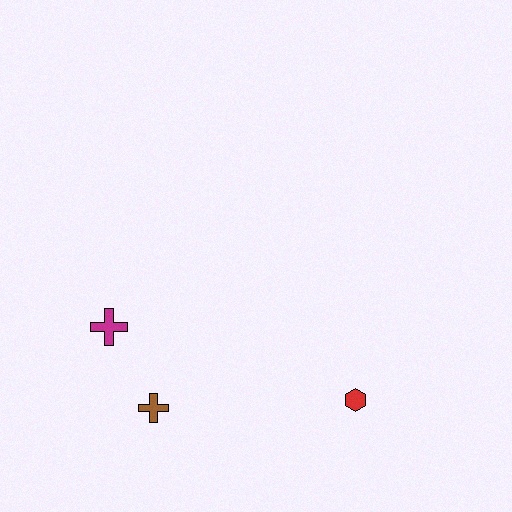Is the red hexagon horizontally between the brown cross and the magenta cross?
No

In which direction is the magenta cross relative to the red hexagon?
The magenta cross is to the left of the red hexagon.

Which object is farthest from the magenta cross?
The red hexagon is farthest from the magenta cross.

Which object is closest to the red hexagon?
The brown cross is closest to the red hexagon.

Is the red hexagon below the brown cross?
No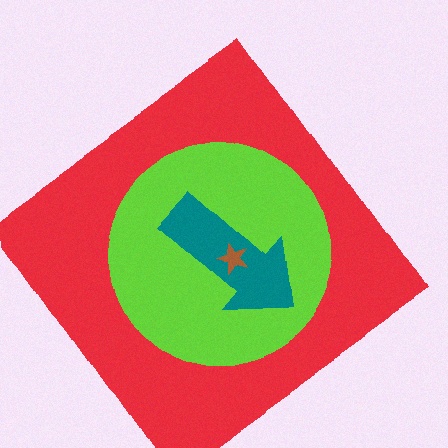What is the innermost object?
The brown star.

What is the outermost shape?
The red diamond.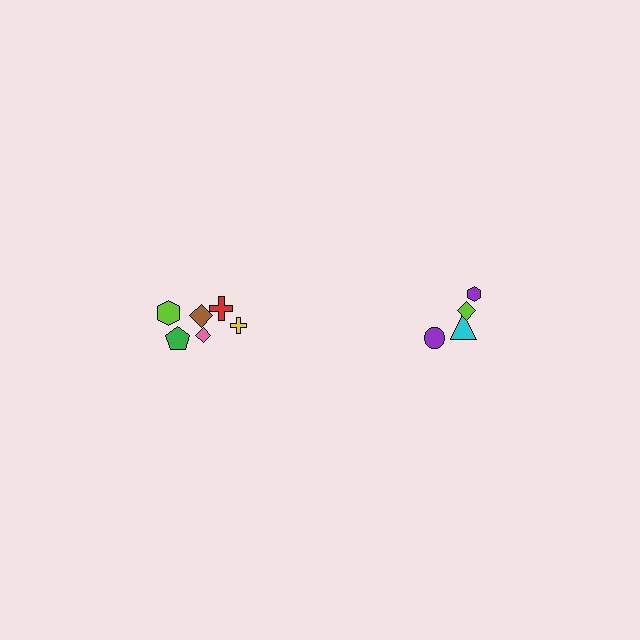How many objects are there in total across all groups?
There are 10 objects.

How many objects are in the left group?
There are 6 objects.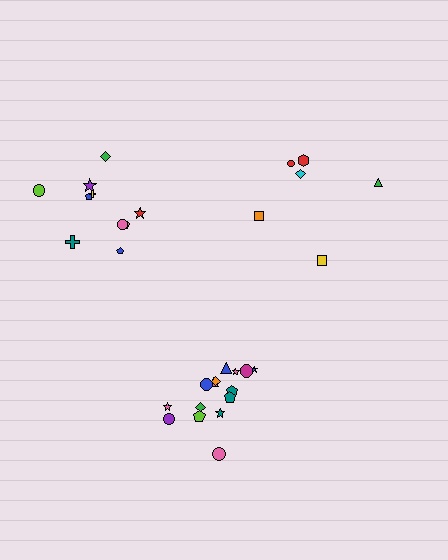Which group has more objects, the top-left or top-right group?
The top-left group.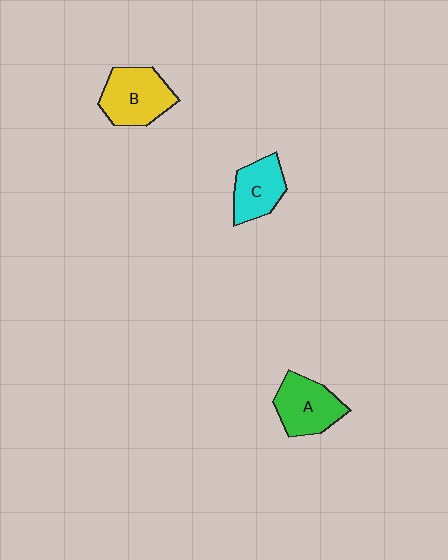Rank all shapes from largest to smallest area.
From largest to smallest: B (yellow), A (green), C (cyan).